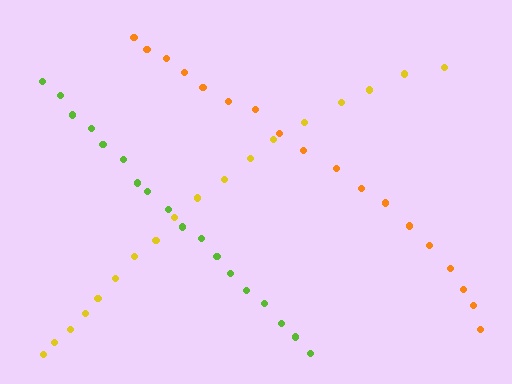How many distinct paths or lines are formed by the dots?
There are 3 distinct paths.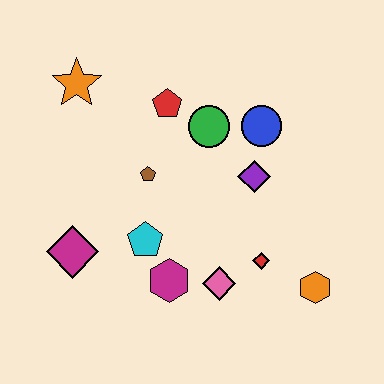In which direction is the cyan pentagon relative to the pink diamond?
The cyan pentagon is to the left of the pink diamond.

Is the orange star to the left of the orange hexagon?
Yes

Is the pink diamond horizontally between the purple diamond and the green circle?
Yes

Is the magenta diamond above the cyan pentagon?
No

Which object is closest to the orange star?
The red pentagon is closest to the orange star.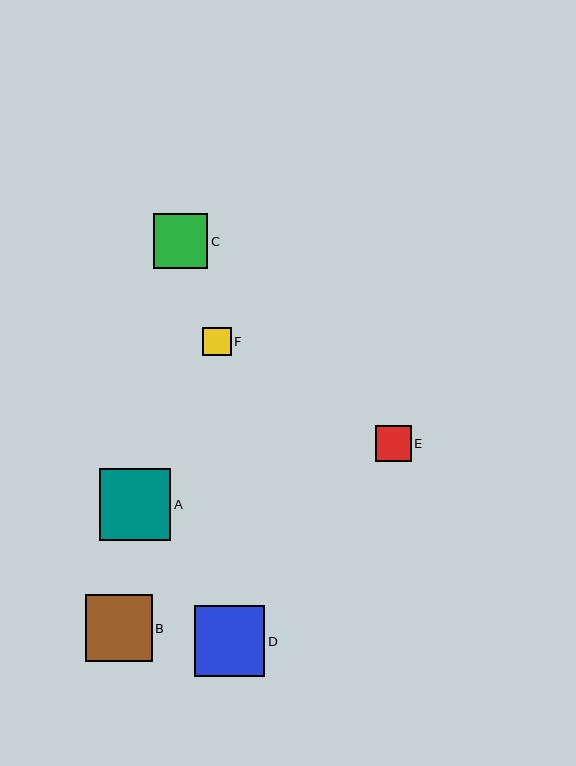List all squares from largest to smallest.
From largest to smallest: A, D, B, C, E, F.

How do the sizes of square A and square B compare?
Square A and square B are approximately the same size.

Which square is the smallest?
Square F is the smallest with a size of approximately 29 pixels.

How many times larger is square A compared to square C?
Square A is approximately 1.3 times the size of square C.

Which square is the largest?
Square A is the largest with a size of approximately 72 pixels.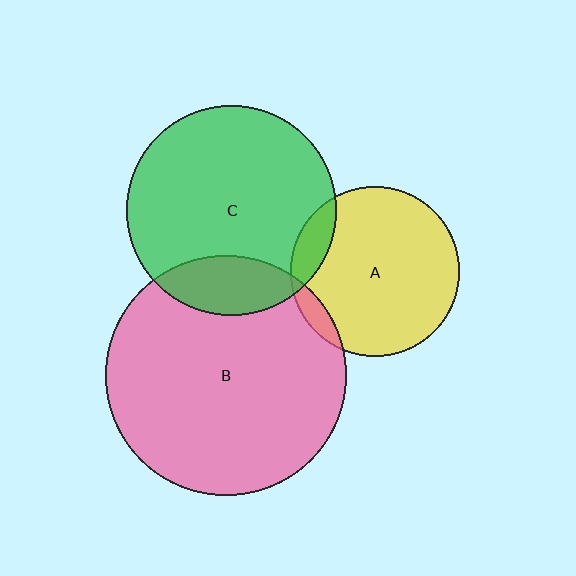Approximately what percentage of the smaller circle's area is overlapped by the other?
Approximately 20%.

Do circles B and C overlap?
Yes.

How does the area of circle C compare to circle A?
Approximately 1.5 times.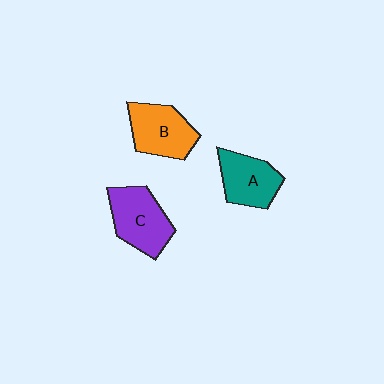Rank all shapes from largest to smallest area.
From largest to smallest: C (purple), B (orange), A (teal).